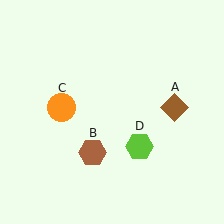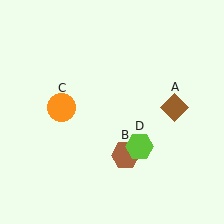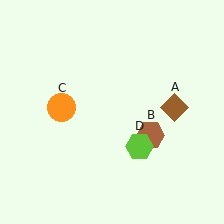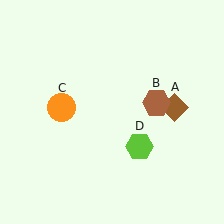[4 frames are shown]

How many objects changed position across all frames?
1 object changed position: brown hexagon (object B).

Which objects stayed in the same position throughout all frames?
Brown diamond (object A) and orange circle (object C) and lime hexagon (object D) remained stationary.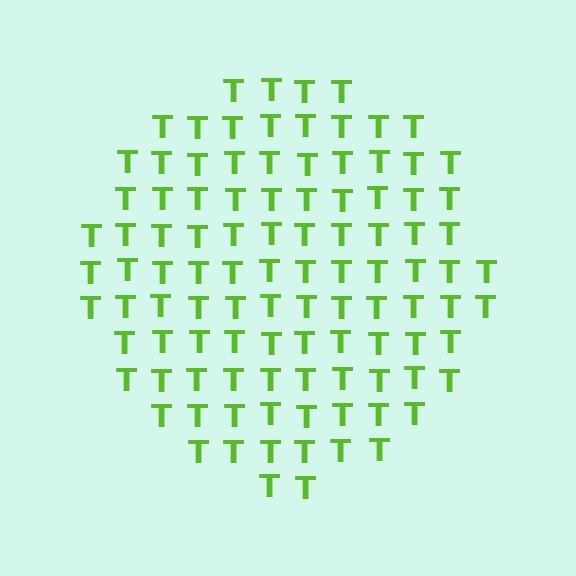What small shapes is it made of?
It is made of small letter T's.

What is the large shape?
The large shape is a circle.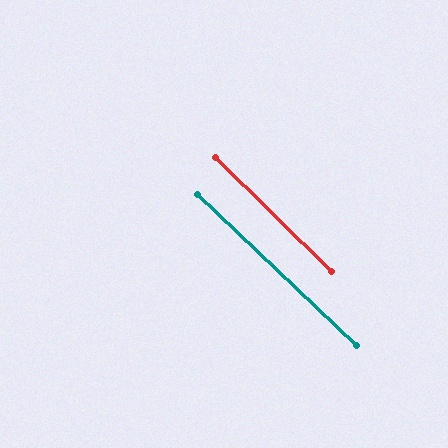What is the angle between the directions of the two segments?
Approximately 1 degree.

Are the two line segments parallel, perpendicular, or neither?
Parallel — their directions differ by only 1.0°.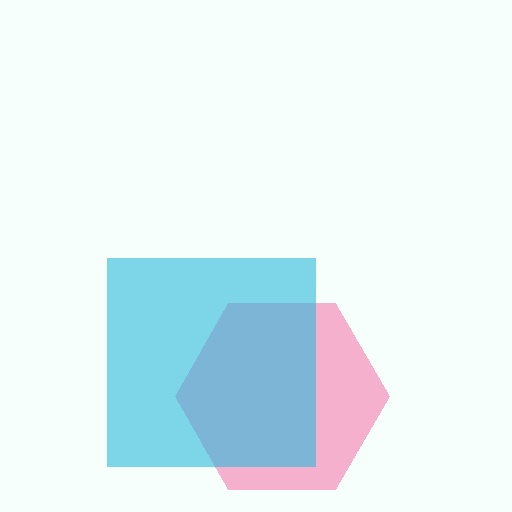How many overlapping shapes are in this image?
There are 2 overlapping shapes in the image.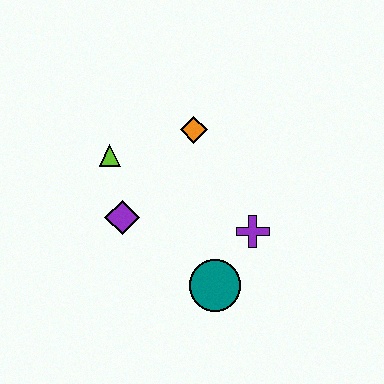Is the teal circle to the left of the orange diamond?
No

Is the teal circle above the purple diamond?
No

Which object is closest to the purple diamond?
The lime triangle is closest to the purple diamond.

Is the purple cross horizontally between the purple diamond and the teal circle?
No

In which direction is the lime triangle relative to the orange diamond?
The lime triangle is to the left of the orange diamond.